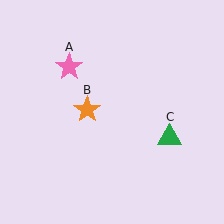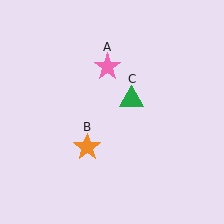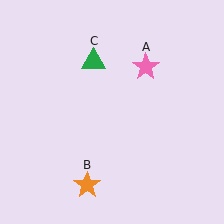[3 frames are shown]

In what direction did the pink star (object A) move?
The pink star (object A) moved right.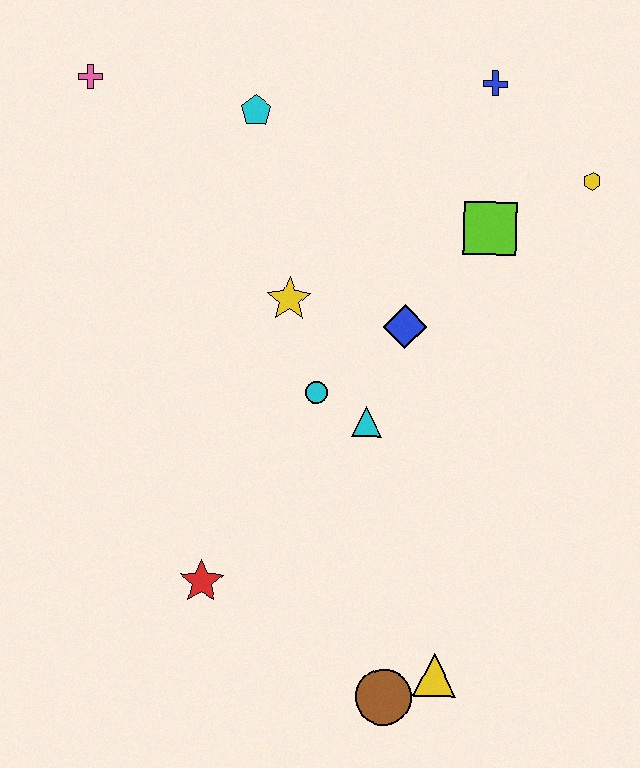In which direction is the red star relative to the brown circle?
The red star is to the left of the brown circle.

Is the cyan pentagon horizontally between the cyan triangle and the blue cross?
No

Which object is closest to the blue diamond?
The cyan triangle is closest to the blue diamond.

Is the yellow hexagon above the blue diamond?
Yes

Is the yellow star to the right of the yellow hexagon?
No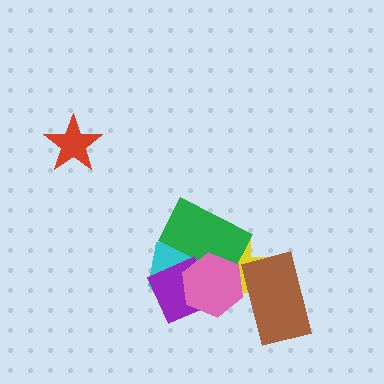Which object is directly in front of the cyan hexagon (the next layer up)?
The green rectangle is directly in front of the cyan hexagon.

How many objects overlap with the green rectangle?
4 objects overlap with the green rectangle.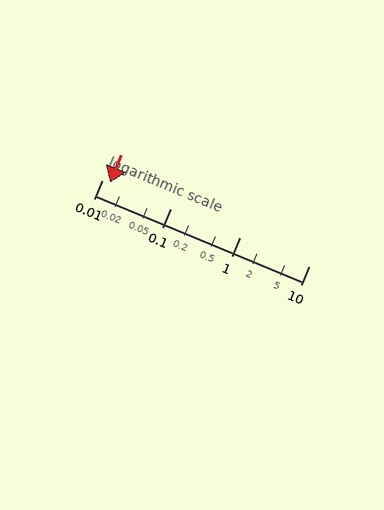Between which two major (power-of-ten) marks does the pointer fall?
The pointer is between 0.01 and 0.1.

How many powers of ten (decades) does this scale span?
The scale spans 3 decades, from 0.01 to 10.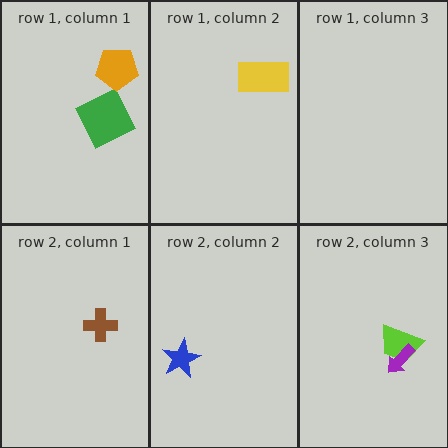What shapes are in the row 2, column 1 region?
The brown cross.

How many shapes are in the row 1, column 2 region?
1.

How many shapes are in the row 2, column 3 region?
2.